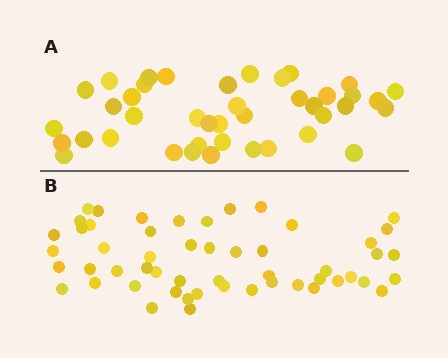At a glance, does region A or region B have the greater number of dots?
Region B (the bottom region) has more dots.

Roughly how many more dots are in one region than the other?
Region B has roughly 12 or so more dots than region A.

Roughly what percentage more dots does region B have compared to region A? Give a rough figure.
About 30% more.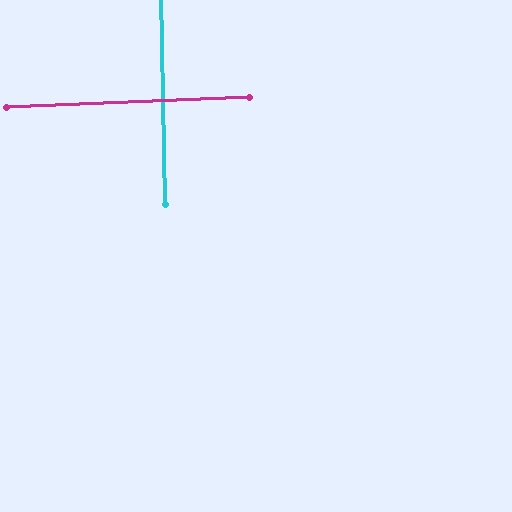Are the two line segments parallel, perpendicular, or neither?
Perpendicular — they meet at approximately 89°.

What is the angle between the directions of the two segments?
Approximately 89 degrees.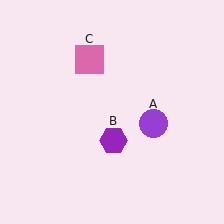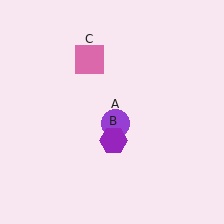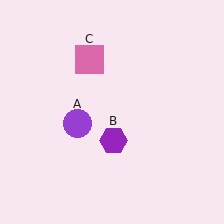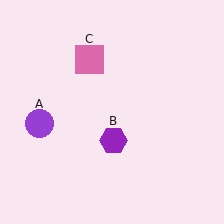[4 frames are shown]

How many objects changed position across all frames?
1 object changed position: purple circle (object A).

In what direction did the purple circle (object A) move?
The purple circle (object A) moved left.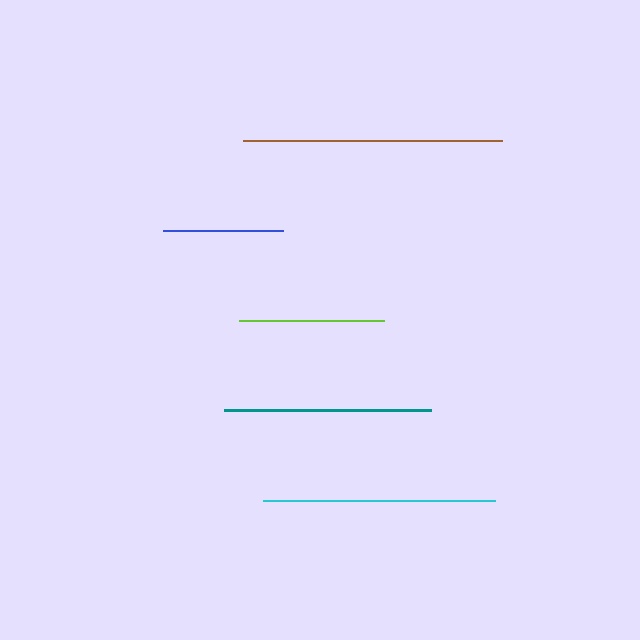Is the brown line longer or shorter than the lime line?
The brown line is longer than the lime line.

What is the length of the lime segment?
The lime segment is approximately 145 pixels long.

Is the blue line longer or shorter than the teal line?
The teal line is longer than the blue line.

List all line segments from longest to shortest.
From longest to shortest: brown, cyan, teal, lime, blue.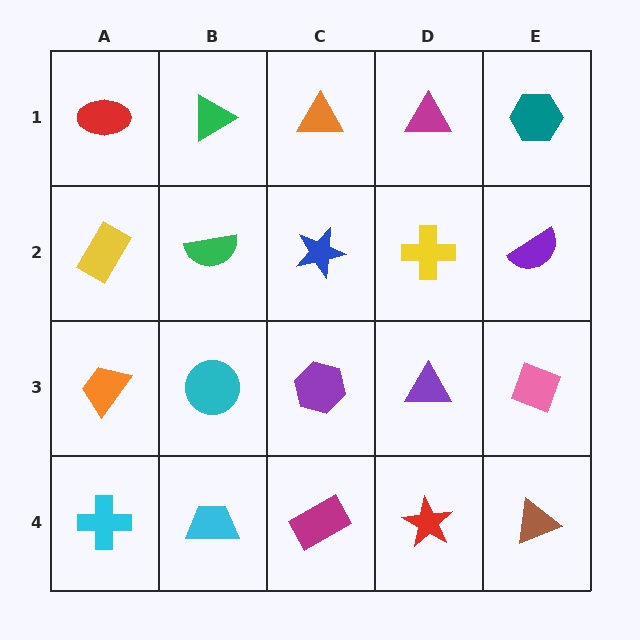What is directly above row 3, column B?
A green semicircle.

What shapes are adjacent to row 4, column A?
An orange trapezoid (row 3, column A), a cyan trapezoid (row 4, column B).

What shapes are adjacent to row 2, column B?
A green triangle (row 1, column B), a cyan circle (row 3, column B), a yellow rectangle (row 2, column A), a blue star (row 2, column C).